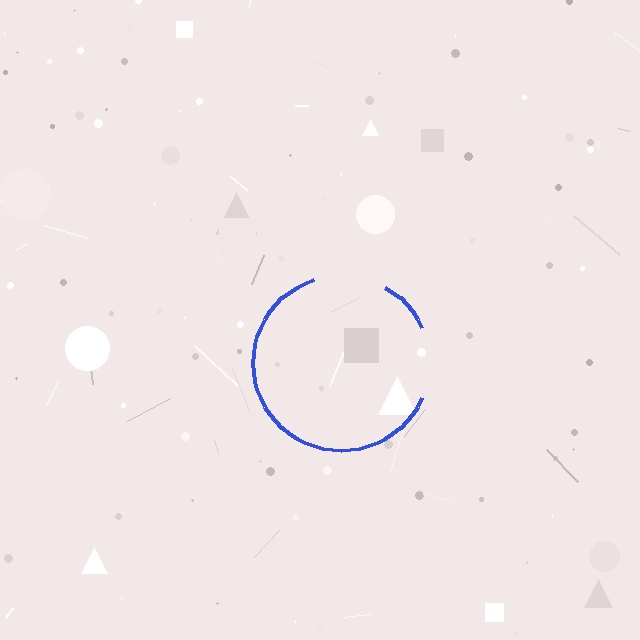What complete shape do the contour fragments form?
The contour fragments form a circle.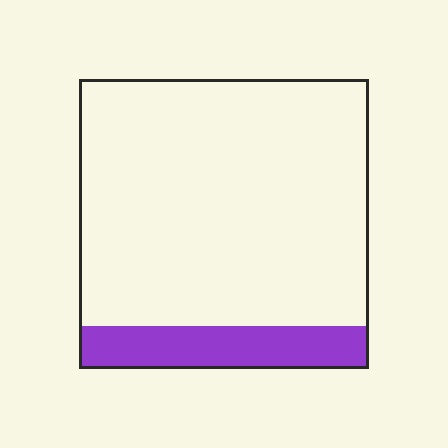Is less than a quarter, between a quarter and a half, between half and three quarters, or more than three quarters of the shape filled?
Less than a quarter.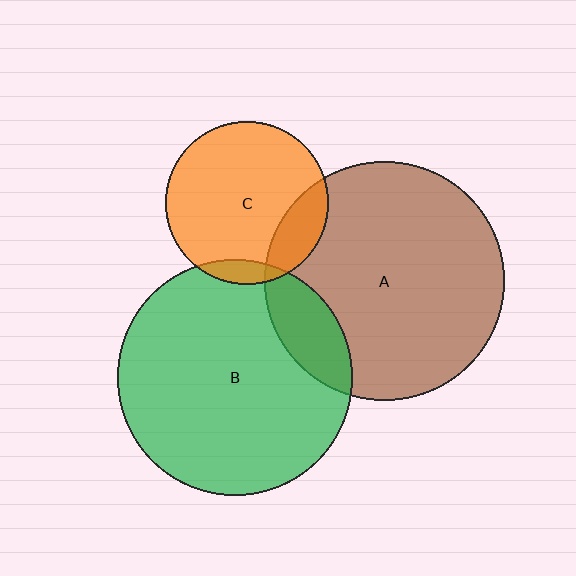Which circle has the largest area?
Circle A (brown).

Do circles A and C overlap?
Yes.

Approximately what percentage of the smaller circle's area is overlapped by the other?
Approximately 15%.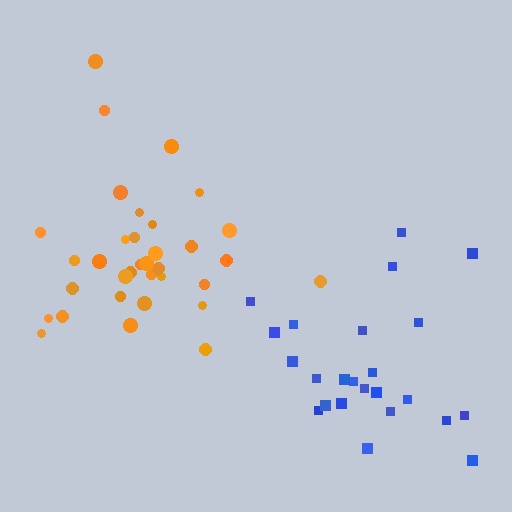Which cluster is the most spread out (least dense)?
Blue.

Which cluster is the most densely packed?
Orange.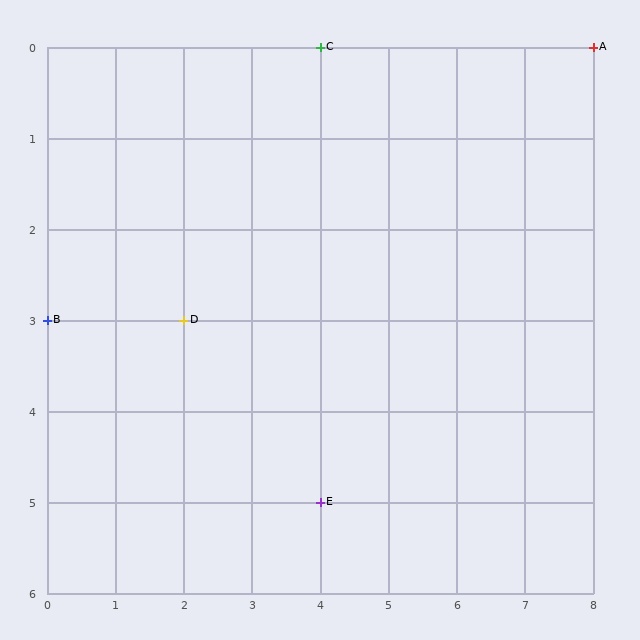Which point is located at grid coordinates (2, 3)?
Point D is at (2, 3).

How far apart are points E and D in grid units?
Points E and D are 2 columns and 2 rows apart (about 2.8 grid units diagonally).